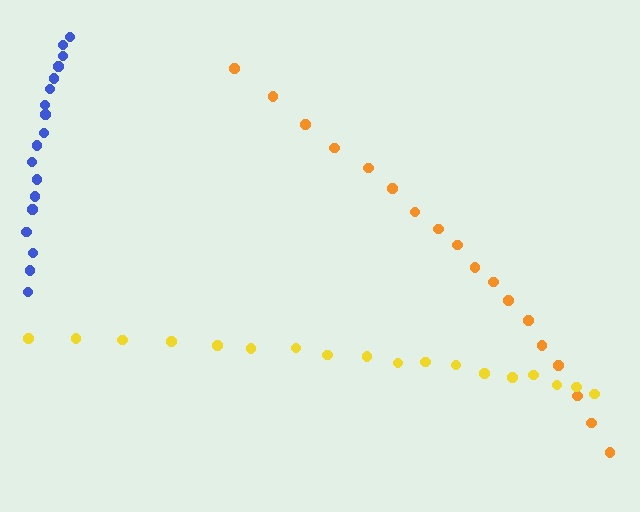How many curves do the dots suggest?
There are 3 distinct paths.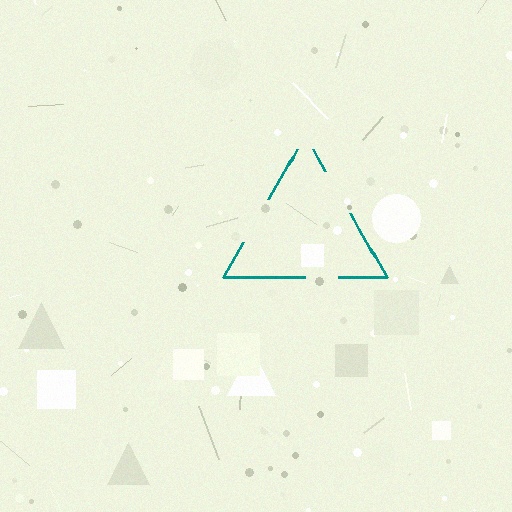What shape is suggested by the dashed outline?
The dashed outline suggests a triangle.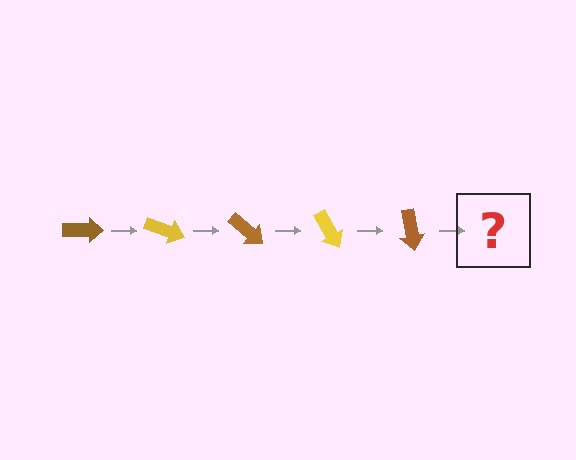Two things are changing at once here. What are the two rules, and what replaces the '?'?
The two rules are that it rotates 20 degrees each step and the color cycles through brown and yellow. The '?' should be a yellow arrow, rotated 100 degrees from the start.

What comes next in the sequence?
The next element should be a yellow arrow, rotated 100 degrees from the start.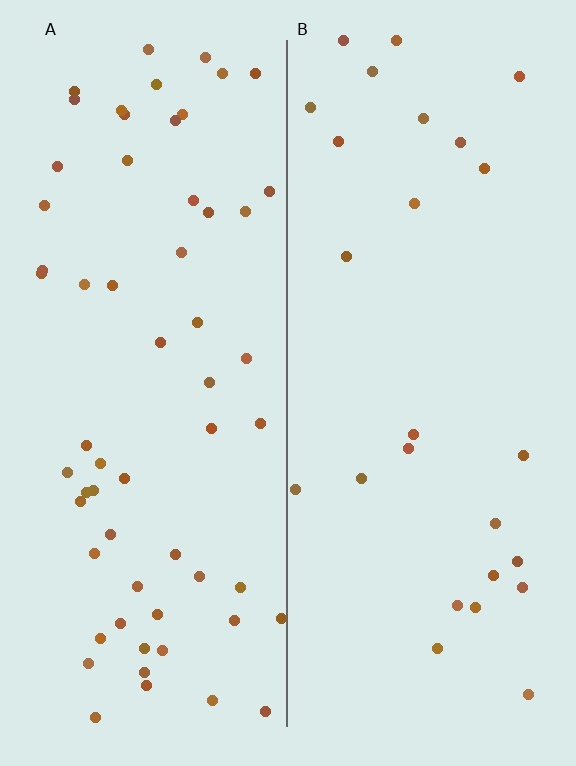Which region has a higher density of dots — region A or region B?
A (the left).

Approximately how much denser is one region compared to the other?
Approximately 2.3× — region A over region B.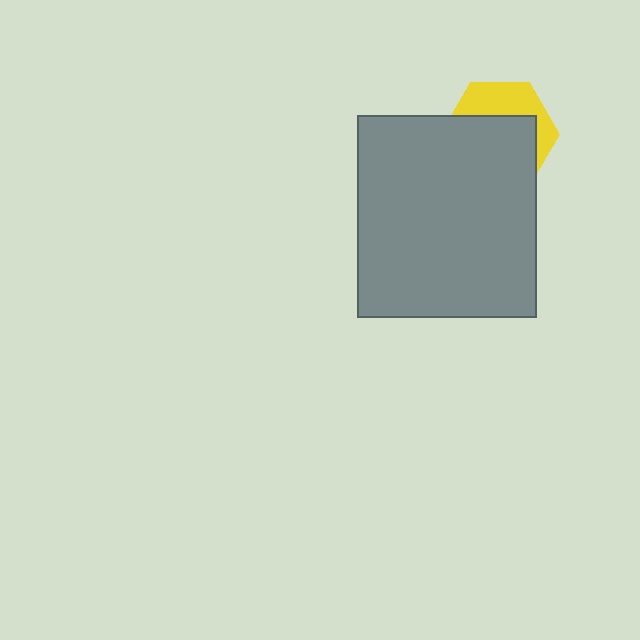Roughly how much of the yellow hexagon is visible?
A small part of it is visible (roughly 37%).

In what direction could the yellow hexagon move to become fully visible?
The yellow hexagon could move up. That would shift it out from behind the gray rectangle entirely.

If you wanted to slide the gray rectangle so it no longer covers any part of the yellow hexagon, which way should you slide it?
Slide it down — that is the most direct way to separate the two shapes.